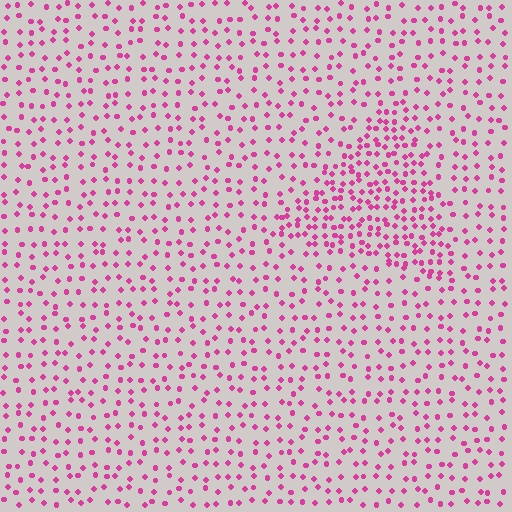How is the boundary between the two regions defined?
The boundary is defined by a change in element density (approximately 1.9x ratio). All elements are the same color, size, and shape.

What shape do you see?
I see a triangle.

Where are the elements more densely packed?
The elements are more densely packed inside the triangle boundary.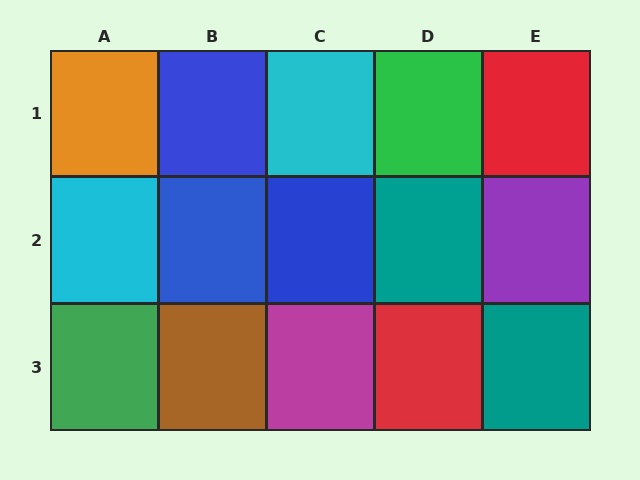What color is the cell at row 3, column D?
Red.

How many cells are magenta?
1 cell is magenta.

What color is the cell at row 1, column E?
Red.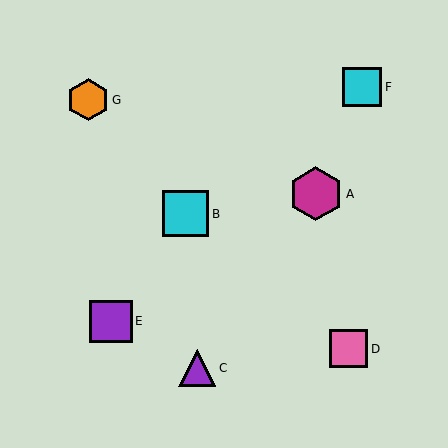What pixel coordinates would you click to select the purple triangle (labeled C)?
Click at (197, 368) to select the purple triangle C.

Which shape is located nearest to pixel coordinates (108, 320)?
The purple square (labeled E) at (111, 321) is nearest to that location.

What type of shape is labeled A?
Shape A is a magenta hexagon.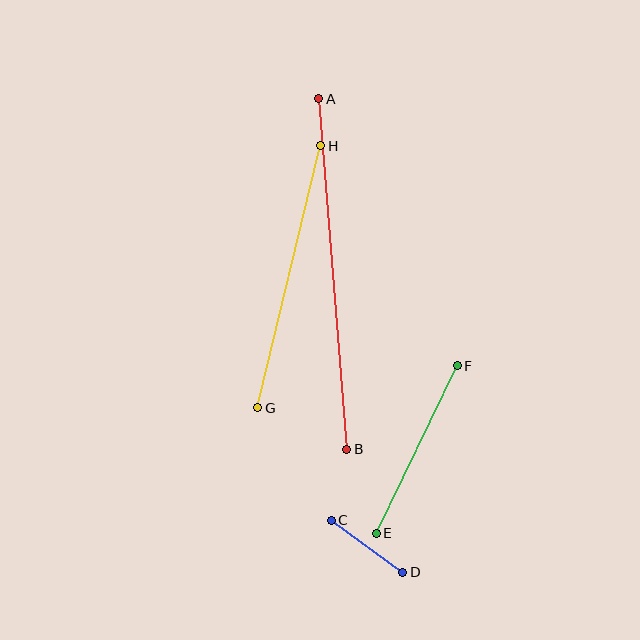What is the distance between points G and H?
The distance is approximately 269 pixels.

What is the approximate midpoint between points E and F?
The midpoint is at approximately (417, 450) pixels.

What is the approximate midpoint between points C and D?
The midpoint is at approximately (367, 546) pixels.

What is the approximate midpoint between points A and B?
The midpoint is at approximately (333, 274) pixels.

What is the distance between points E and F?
The distance is approximately 186 pixels.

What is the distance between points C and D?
The distance is approximately 88 pixels.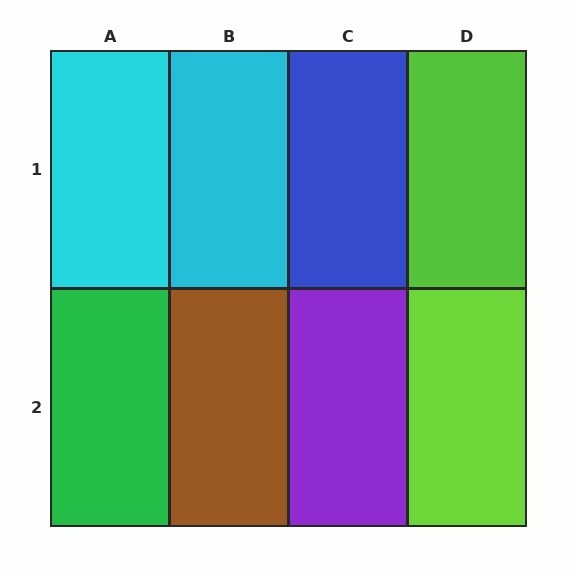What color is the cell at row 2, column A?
Green.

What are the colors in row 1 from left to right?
Cyan, cyan, blue, lime.